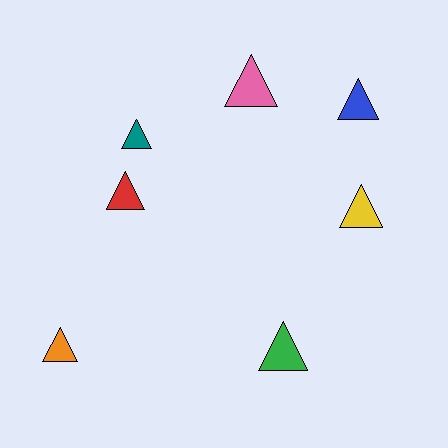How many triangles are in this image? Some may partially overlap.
There are 7 triangles.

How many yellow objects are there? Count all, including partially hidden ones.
There is 1 yellow object.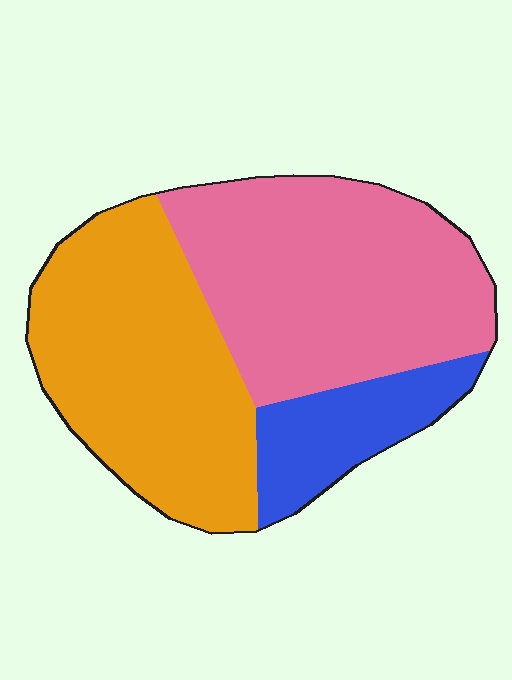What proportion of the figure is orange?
Orange covers roughly 40% of the figure.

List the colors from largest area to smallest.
From largest to smallest: pink, orange, blue.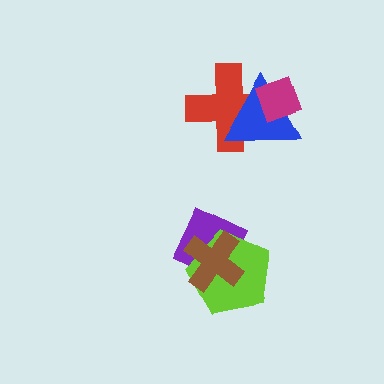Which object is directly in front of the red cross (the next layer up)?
The blue triangle is directly in front of the red cross.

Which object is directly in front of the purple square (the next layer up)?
The lime pentagon is directly in front of the purple square.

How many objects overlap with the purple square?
2 objects overlap with the purple square.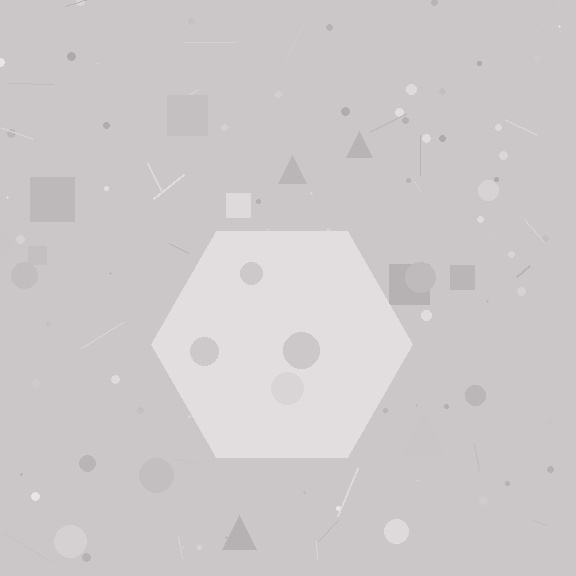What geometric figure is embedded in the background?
A hexagon is embedded in the background.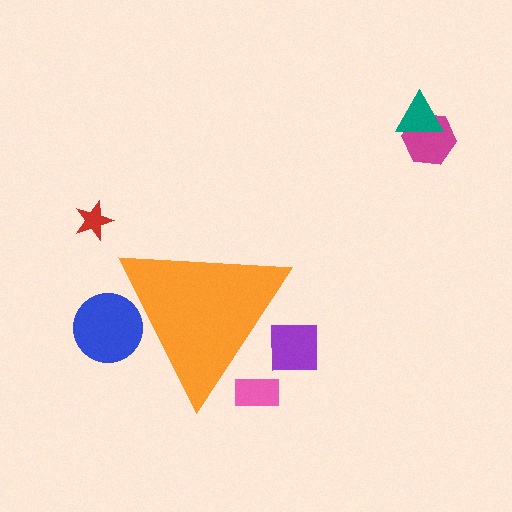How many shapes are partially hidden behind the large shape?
3 shapes are partially hidden.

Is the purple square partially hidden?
Yes, the purple square is partially hidden behind the orange triangle.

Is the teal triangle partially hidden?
No, the teal triangle is fully visible.